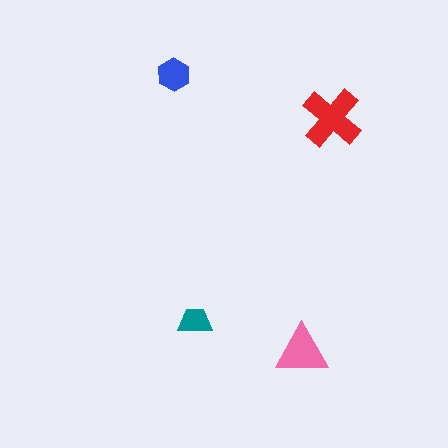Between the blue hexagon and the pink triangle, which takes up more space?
The pink triangle.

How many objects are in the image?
There are 4 objects in the image.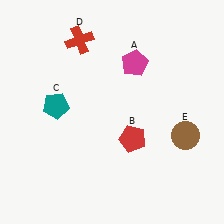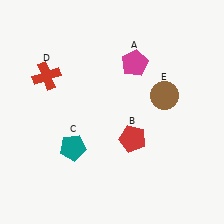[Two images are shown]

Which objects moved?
The objects that moved are: the teal pentagon (C), the red cross (D), the brown circle (E).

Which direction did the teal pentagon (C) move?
The teal pentagon (C) moved down.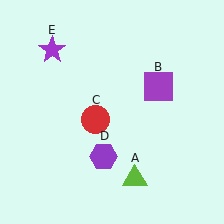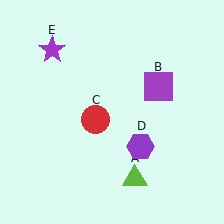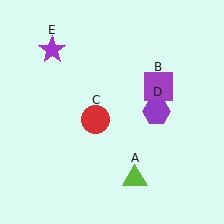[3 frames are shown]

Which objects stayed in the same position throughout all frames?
Lime triangle (object A) and purple square (object B) and red circle (object C) and purple star (object E) remained stationary.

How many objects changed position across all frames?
1 object changed position: purple hexagon (object D).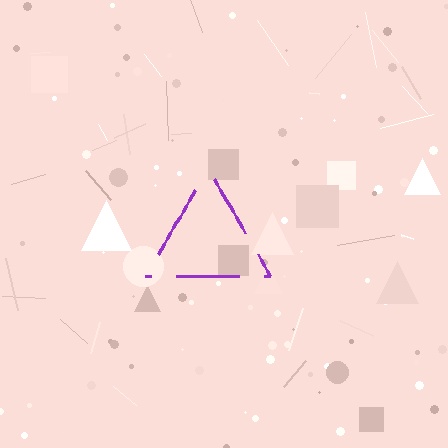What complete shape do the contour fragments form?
The contour fragments form a triangle.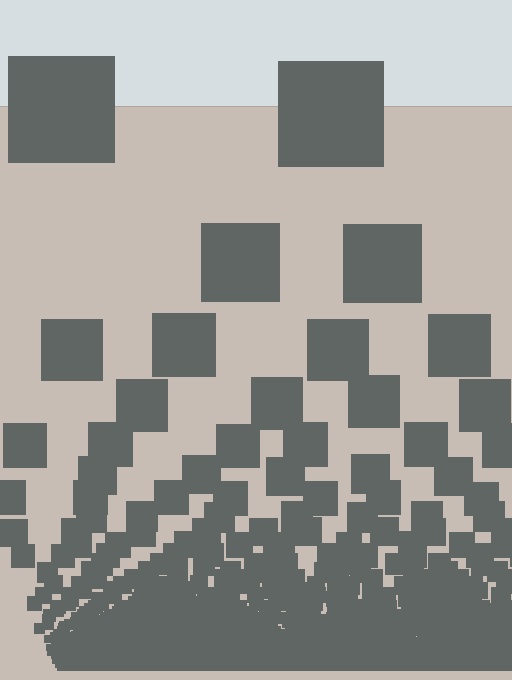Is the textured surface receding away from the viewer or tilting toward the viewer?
The surface appears to tilt toward the viewer. Texture elements get larger and sparser toward the top.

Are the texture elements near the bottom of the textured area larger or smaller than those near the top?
Smaller. The gradient is inverted — elements near the bottom are smaller and denser.